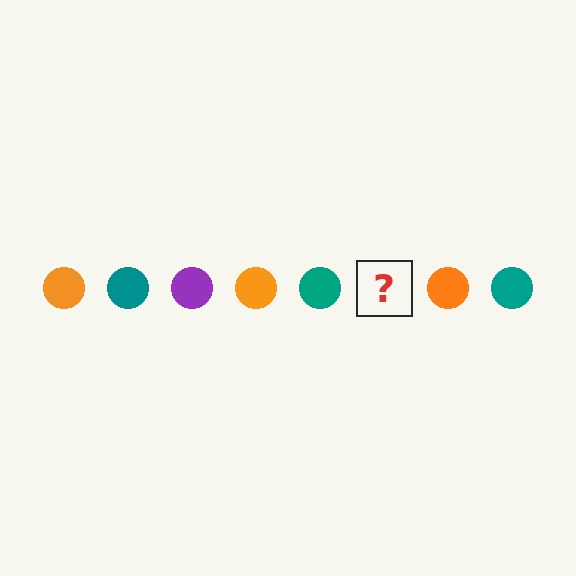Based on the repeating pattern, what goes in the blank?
The blank should be a purple circle.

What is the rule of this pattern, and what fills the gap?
The rule is that the pattern cycles through orange, teal, purple circles. The gap should be filled with a purple circle.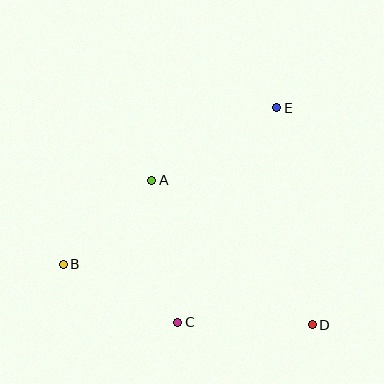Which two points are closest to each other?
Points A and B are closest to each other.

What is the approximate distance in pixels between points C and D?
The distance between C and D is approximately 135 pixels.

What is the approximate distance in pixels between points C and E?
The distance between C and E is approximately 236 pixels.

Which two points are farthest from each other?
Points B and E are farthest from each other.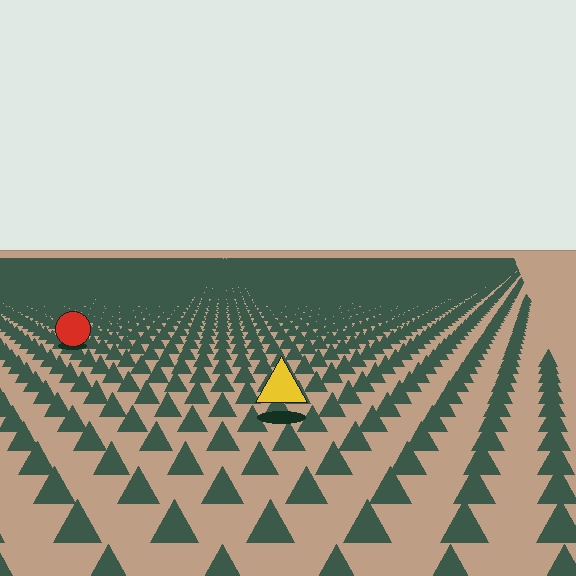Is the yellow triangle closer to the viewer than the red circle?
Yes. The yellow triangle is closer — you can tell from the texture gradient: the ground texture is coarser near it.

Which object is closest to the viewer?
The yellow triangle is closest. The texture marks near it are larger and more spread out.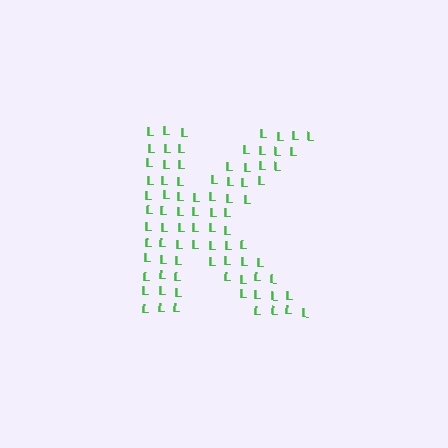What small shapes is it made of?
It is made of small letter L's.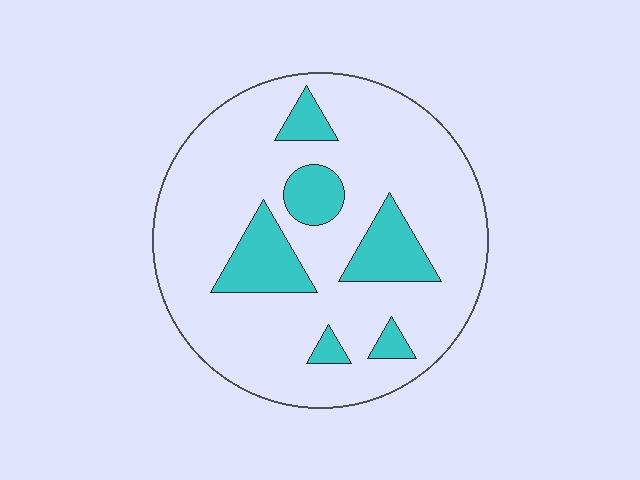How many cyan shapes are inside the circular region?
6.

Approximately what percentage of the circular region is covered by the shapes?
Approximately 20%.